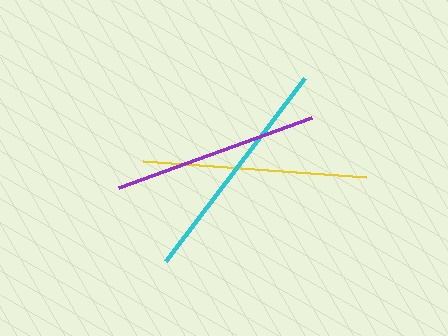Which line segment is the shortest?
The purple line is the shortest at approximately 206 pixels.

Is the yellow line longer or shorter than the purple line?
The yellow line is longer than the purple line.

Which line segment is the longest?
The cyan line is the longest at approximately 231 pixels.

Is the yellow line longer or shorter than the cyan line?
The cyan line is longer than the yellow line.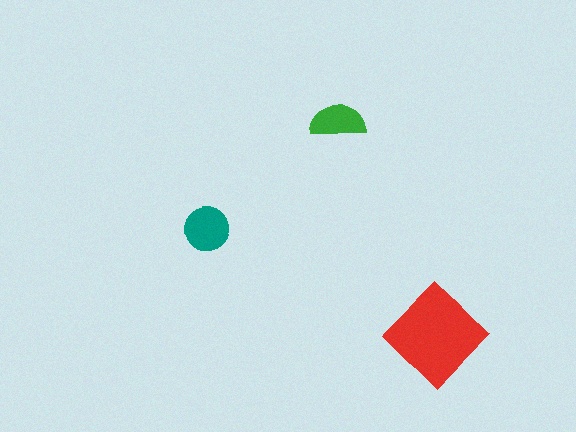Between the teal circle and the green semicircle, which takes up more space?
The teal circle.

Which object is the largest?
The red diamond.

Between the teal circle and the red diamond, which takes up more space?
The red diamond.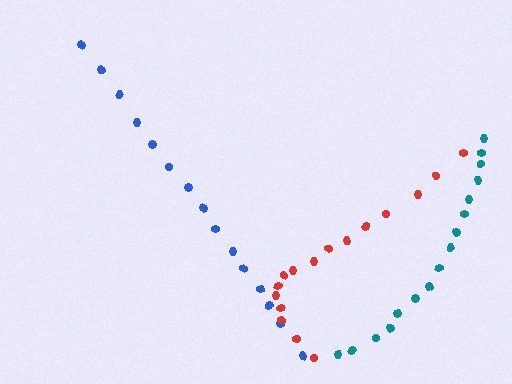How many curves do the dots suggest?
There are 3 distinct paths.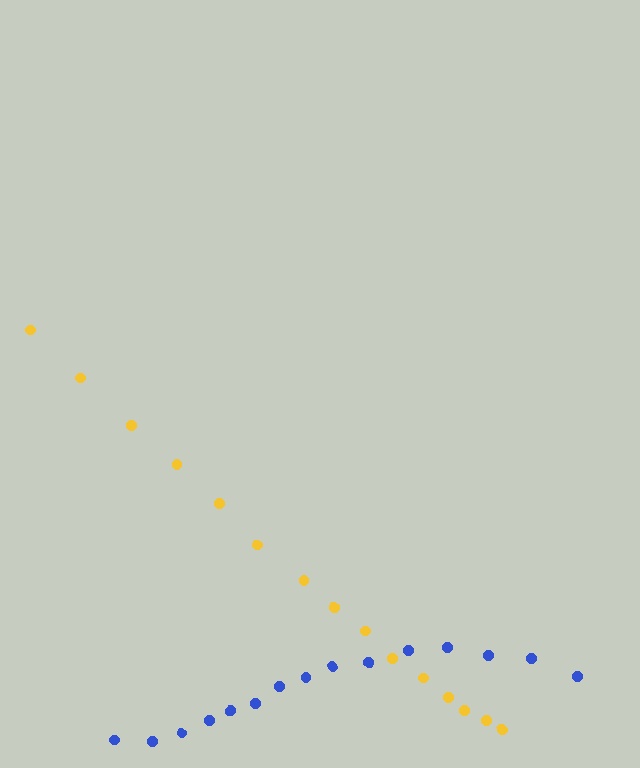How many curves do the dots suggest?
There are 2 distinct paths.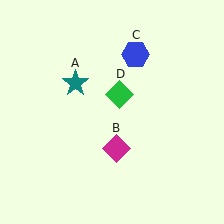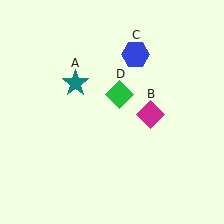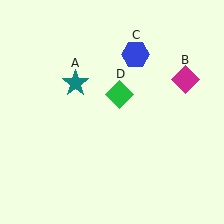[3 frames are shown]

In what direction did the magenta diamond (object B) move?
The magenta diamond (object B) moved up and to the right.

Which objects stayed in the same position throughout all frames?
Teal star (object A) and blue hexagon (object C) and green diamond (object D) remained stationary.